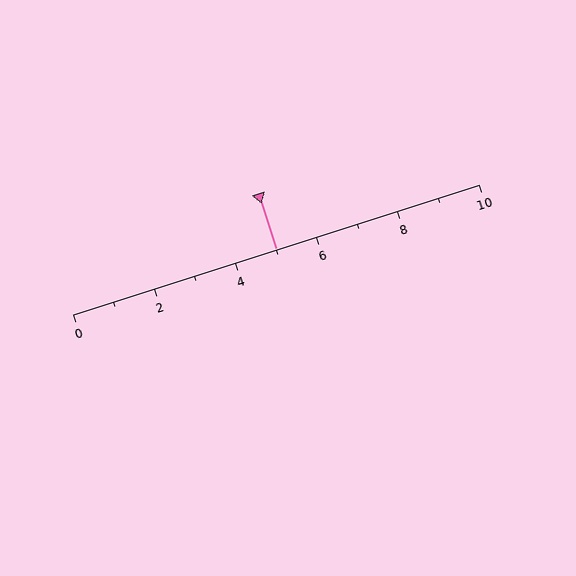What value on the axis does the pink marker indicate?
The marker indicates approximately 5.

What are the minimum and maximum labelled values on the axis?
The axis runs from 0 to 10.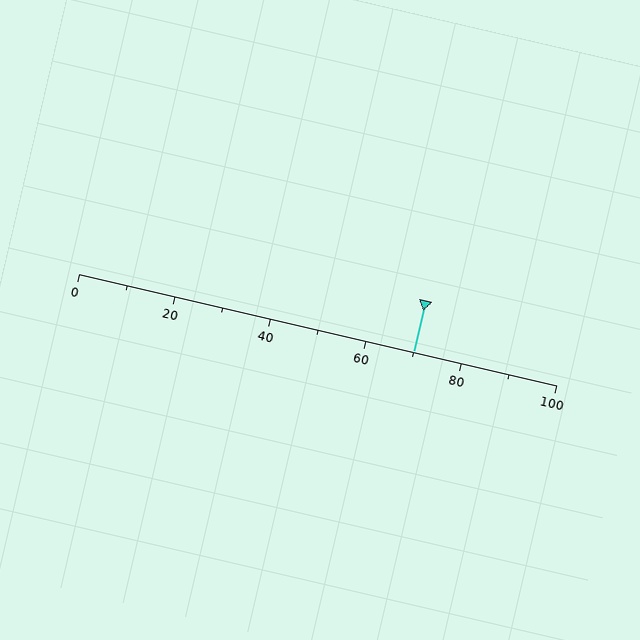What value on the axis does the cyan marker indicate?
The marker indicates approximately 70.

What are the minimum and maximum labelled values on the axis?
The axis runs from 0 to 100.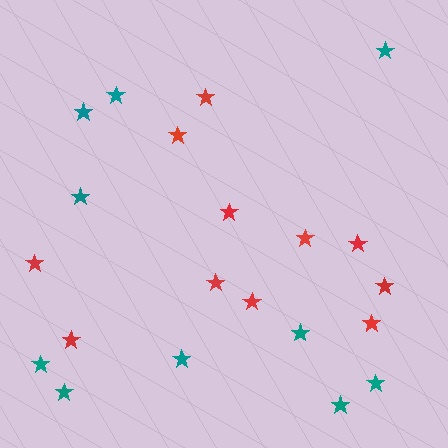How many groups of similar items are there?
There are 2 groups: one group of teal stars (10) and one group of red stars (11).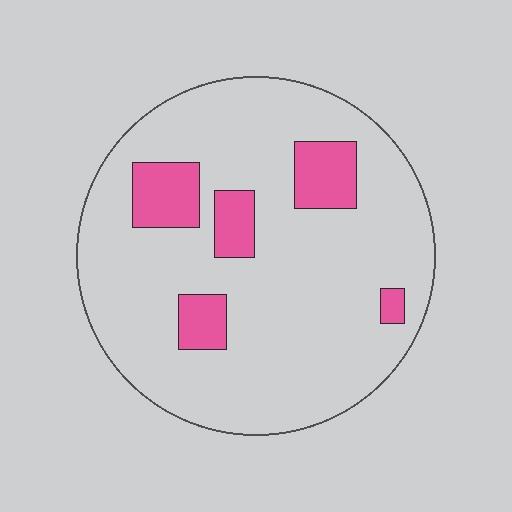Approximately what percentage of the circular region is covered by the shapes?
Approximately 15%.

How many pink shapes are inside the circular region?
5.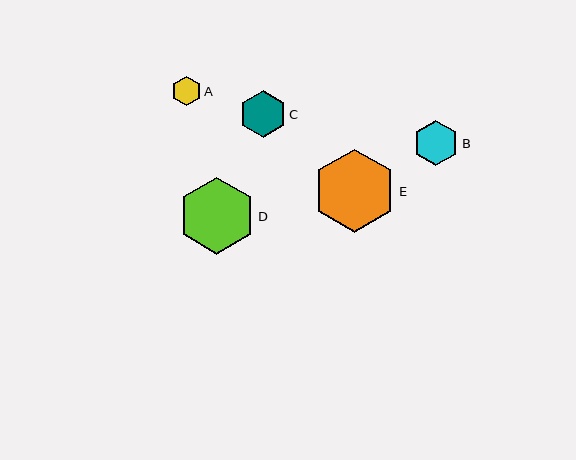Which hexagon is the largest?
Hexagon E is the largest with a size of approximately 83 pixels.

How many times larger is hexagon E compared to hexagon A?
Hexagon E is approximately 2.8 times the size of hexagon A.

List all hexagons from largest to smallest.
From largest to smallest: E, D, C, B, A.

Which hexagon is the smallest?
Hexagon A is the smallest with a size of approximately 30 pixels.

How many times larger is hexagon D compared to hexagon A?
Hexagon D is approximately 2.6 times the size of hexagon A.